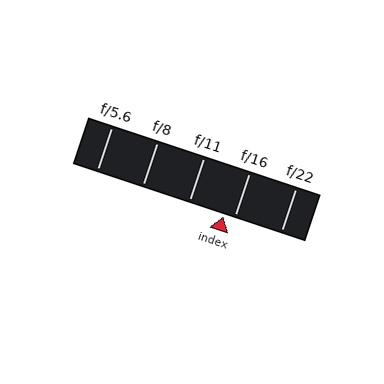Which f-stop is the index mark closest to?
The index mark is closest to f/16.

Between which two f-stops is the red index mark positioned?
The index mark is between f/11 and f/16.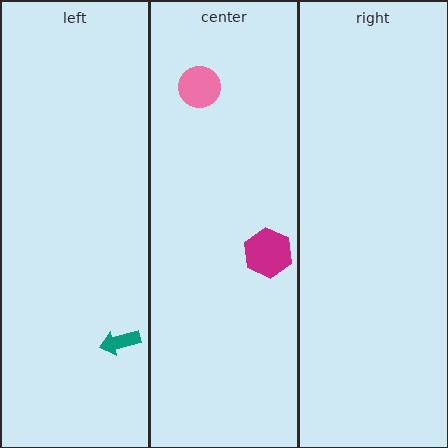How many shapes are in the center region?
2.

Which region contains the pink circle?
The center region.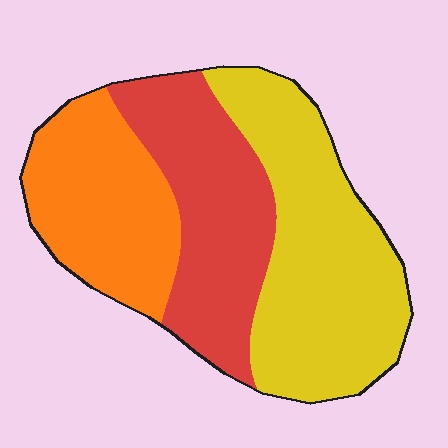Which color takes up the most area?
Yellow, at roughly 40%.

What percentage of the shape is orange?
Orange takes up about one quarter (1/4) of the shape.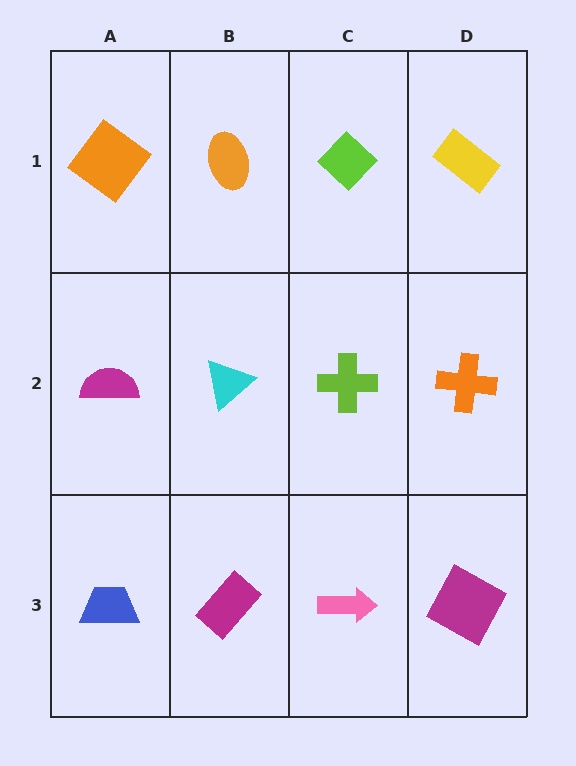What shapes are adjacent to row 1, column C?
A lime cross (row 2, column C), an orange ellipse (row 1, column B), a yellow rectangle (row 1, column D).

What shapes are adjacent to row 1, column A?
A magenta semicircle (row 2, column A), an orange ellipse (row 1, column B).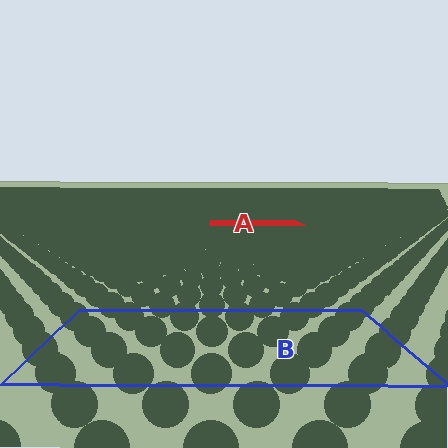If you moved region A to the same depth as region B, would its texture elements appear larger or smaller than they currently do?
They would appear larger. At a closer depth, the same texture elements are projected at a bigger on-screen size.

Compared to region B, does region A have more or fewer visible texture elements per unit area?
Region A has more texture elements per unit area — they are packed more densely because it is farther away.